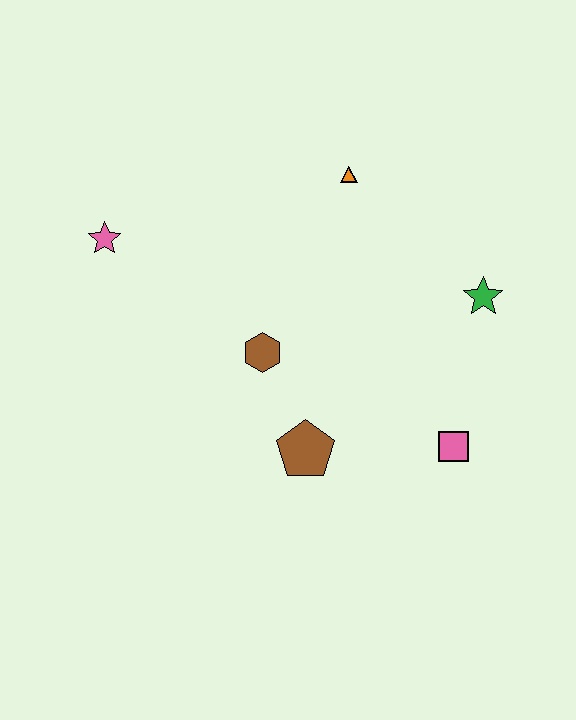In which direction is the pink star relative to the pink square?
The pink star is to the left of the pink square.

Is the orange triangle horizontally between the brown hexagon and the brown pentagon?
No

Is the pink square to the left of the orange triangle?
No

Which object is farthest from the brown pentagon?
The pink star is farthest from the brown pentagon.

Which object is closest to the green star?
The pink square is closest to the green star.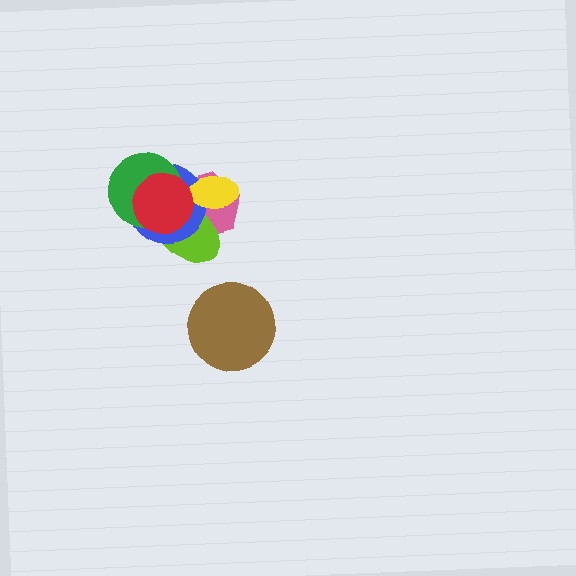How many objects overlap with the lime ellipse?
5 objects overlap with the lime ellipse.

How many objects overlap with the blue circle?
5 objects overlap with the blue circle.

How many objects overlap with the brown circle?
0 objects overlap with the brown circle.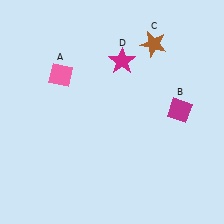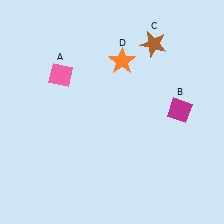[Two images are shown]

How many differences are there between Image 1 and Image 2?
There is 1 difference between the two images.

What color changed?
The star (D) changed from magenta in Image 1 to orange in Image 2.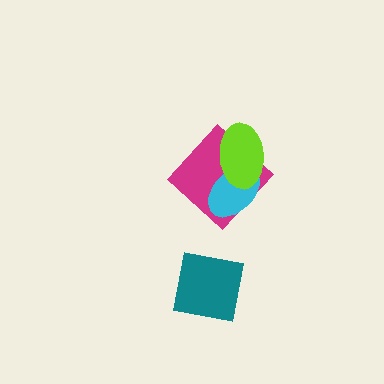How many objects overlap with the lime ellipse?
2 objects overlap with the lime ellipse.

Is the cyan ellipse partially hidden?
Yes, it is partially covered by another shape.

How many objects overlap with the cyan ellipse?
2 objects overlap with the cyan ellipse.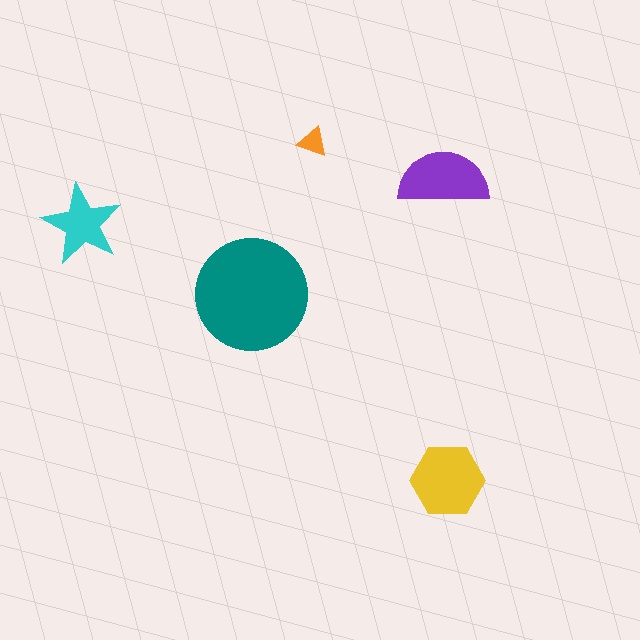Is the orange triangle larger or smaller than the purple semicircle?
Smaller.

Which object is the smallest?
The orange triangle.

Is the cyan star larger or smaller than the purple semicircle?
Smaller.